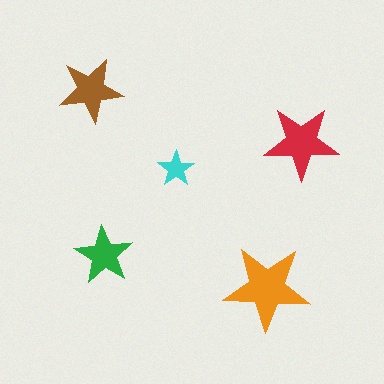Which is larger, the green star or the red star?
The red one.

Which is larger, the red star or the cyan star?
The red one.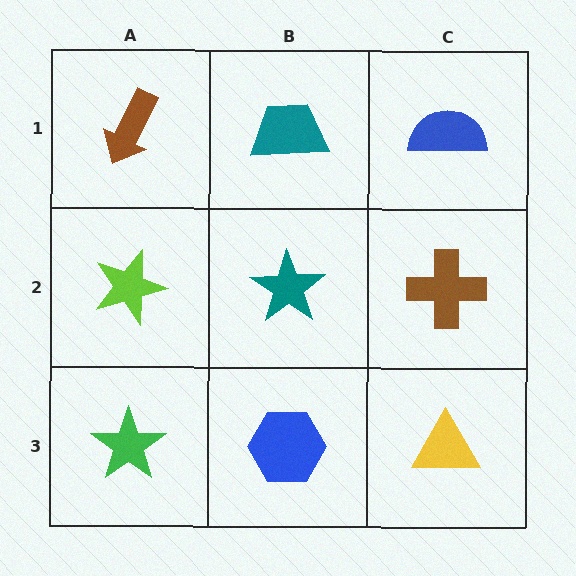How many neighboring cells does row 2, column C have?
3.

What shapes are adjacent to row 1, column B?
A teal star (row 2, column B), a brown arrow (row 1, column A), a blue semicircle (row 1, column C).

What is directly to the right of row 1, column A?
A teal trapezoid.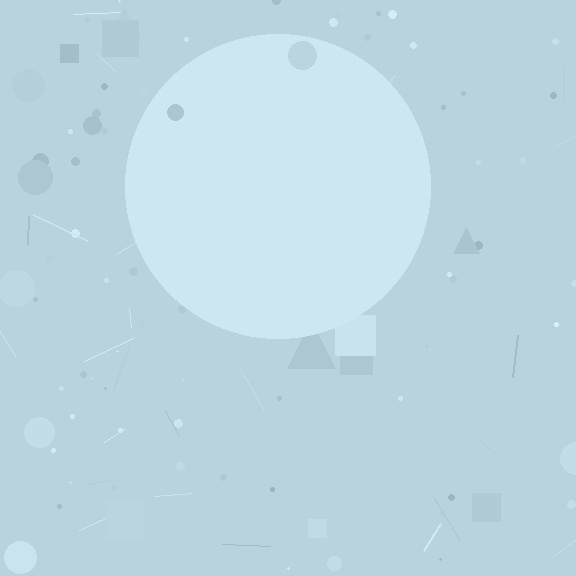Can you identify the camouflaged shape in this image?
The camouflaged shape is a circle.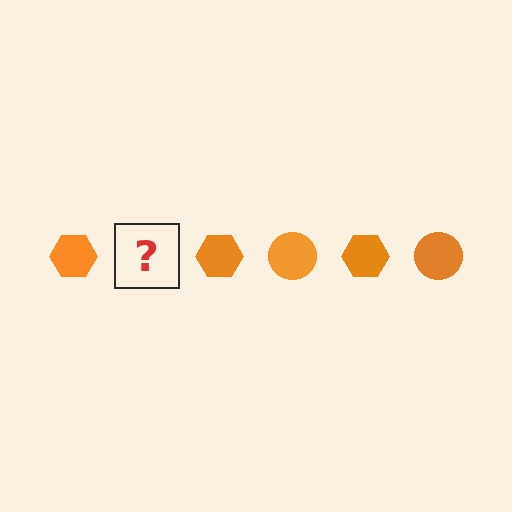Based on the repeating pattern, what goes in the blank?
The blank should be an orange circle.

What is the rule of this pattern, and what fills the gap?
The rule is that the pattern cycles through hexagon, circle shapes in orange. The gap should be filled with an orange circle.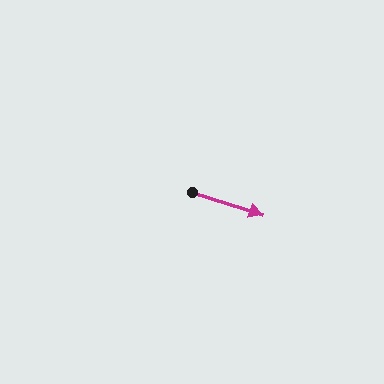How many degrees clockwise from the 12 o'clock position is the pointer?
Approximately 107 degrees.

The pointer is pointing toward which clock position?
Roughly 4 o'clock.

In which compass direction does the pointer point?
East.